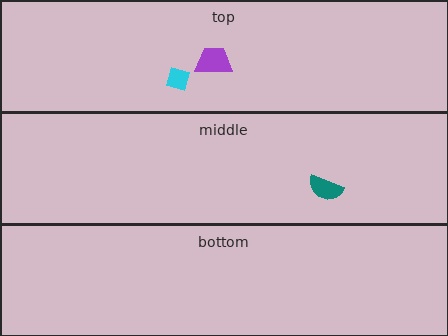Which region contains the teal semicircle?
The middle region.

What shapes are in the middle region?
The teal semicircle.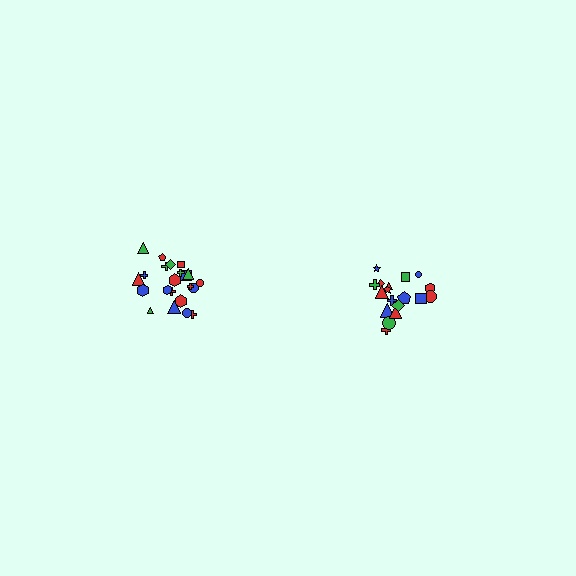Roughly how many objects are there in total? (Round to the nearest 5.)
Roughly 40 objects in total.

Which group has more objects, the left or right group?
The left group.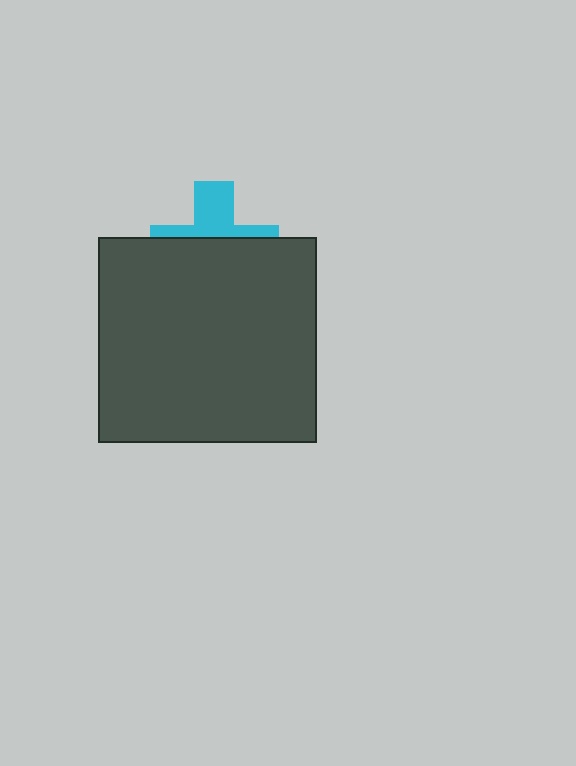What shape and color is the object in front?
The object in front is a dark gray rectangle.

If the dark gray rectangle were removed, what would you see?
You would see the complete cyan cross.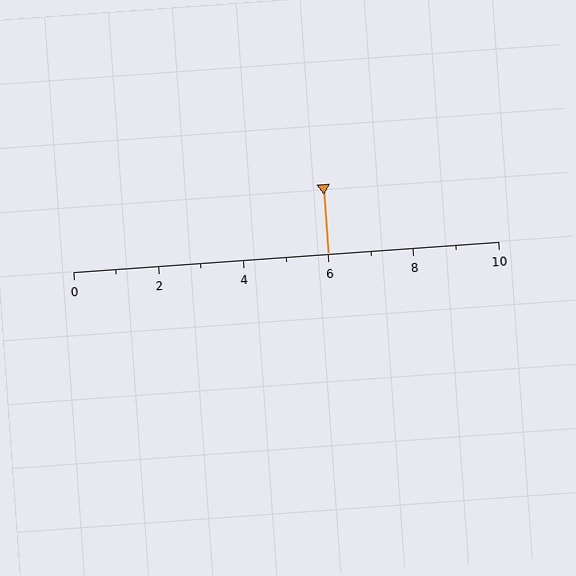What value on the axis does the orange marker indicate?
The marker indicates approximately 6.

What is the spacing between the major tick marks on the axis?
The major ticks are spaced 2 apart.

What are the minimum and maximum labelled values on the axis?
The axis runs from 0 to 10.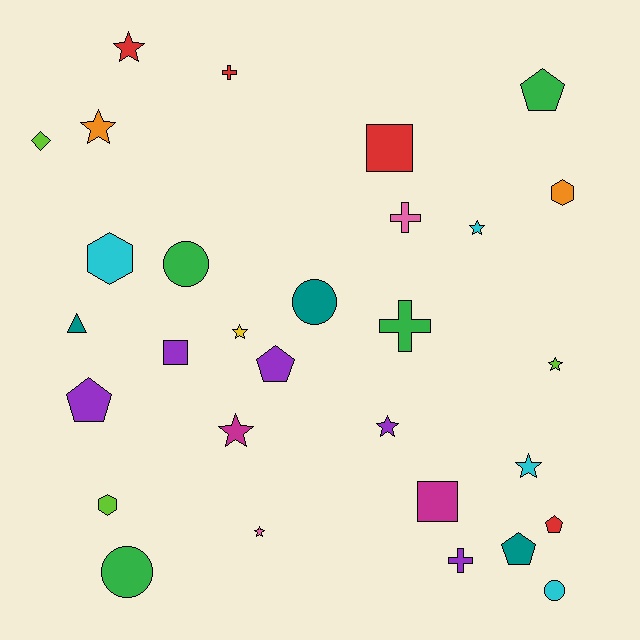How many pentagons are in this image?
There are 5 pentagons.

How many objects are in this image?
There are 30 objects.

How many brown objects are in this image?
There are no brown objects.